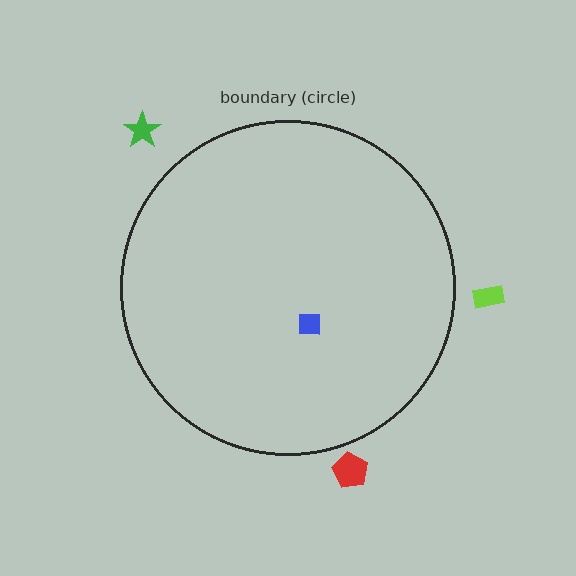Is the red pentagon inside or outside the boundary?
Outside.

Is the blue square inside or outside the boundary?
Inside.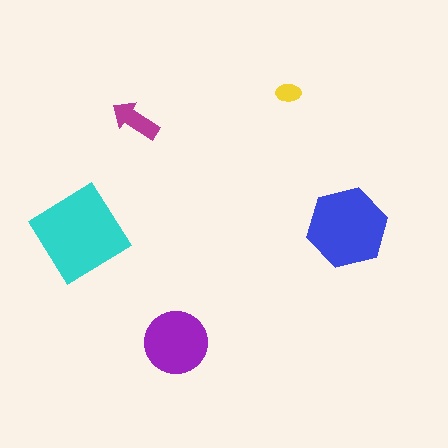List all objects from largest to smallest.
The cyan diamond, the blue hexagon, the purple circle, the magenta arrow, the yellow ellipse.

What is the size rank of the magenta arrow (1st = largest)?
4th.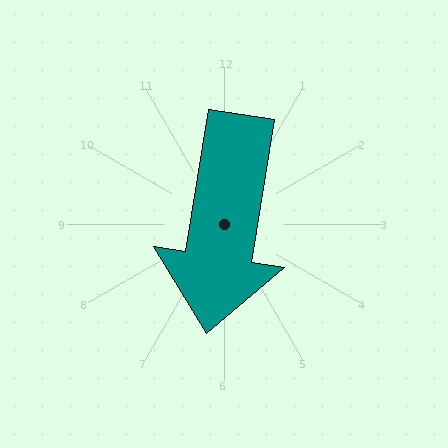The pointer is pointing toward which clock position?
Roughly 6 o'clock.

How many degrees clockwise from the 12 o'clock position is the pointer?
Approximately 189 degrees.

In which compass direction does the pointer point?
South.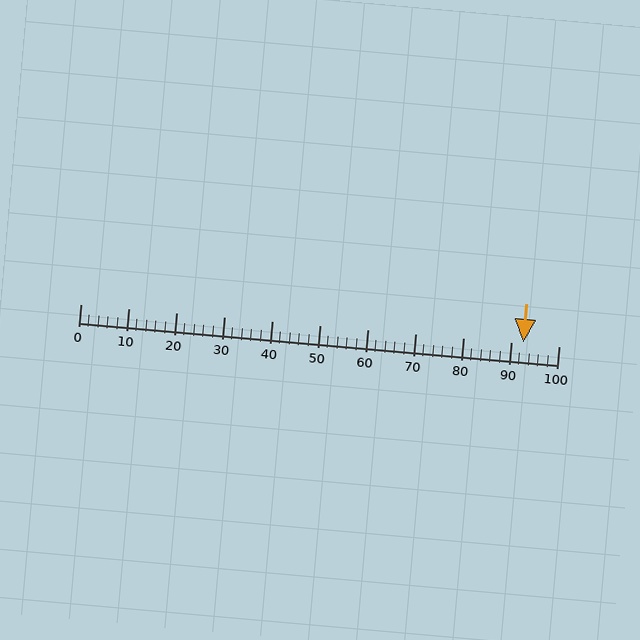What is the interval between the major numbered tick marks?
The major tick marks are spaced 10 units apart.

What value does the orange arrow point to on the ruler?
The orange arrow points to approximately 93.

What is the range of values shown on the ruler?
The ruler shows values from 0 to 100.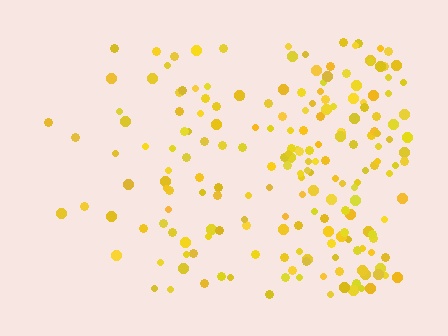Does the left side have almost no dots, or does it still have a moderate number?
Still a moderate number, just noticeably fewer than the right.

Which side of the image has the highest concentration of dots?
The right.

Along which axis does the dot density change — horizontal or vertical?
Horizontal.